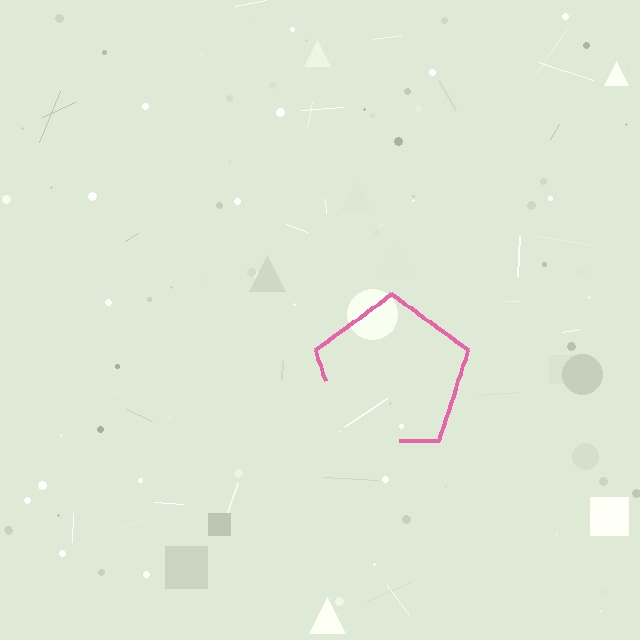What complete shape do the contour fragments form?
The contour fragments form a pentagon.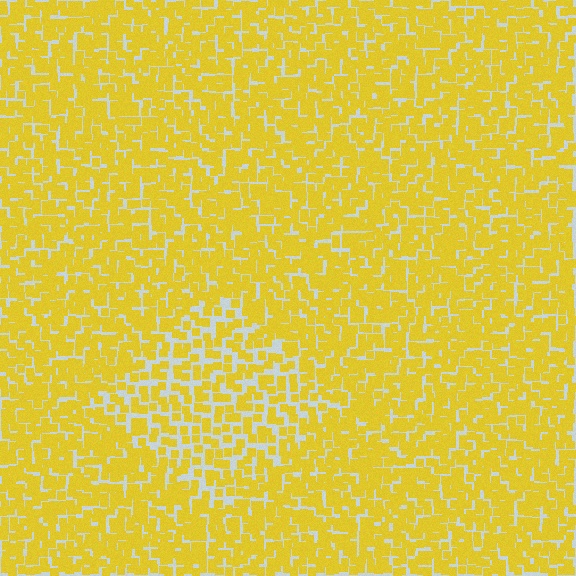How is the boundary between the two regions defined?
The boundary is defined by a change in element density (approximately 1.6x ratio). All elements are the same color, size, and shape.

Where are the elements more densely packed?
The elements are more densely packed outside the diamond boundary.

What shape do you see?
I see a diamond.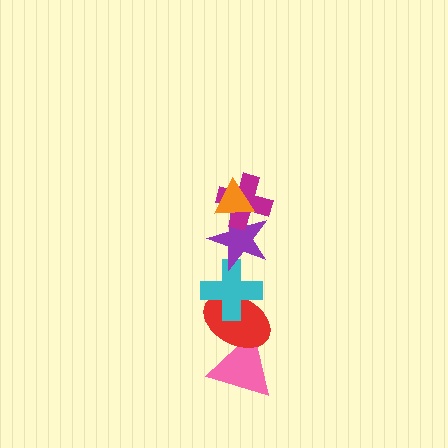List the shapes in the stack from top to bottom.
From top to bottom: the orange triangle, the magenta cross, the purple star, the cyan cross, the red ellipse, the pink triangle.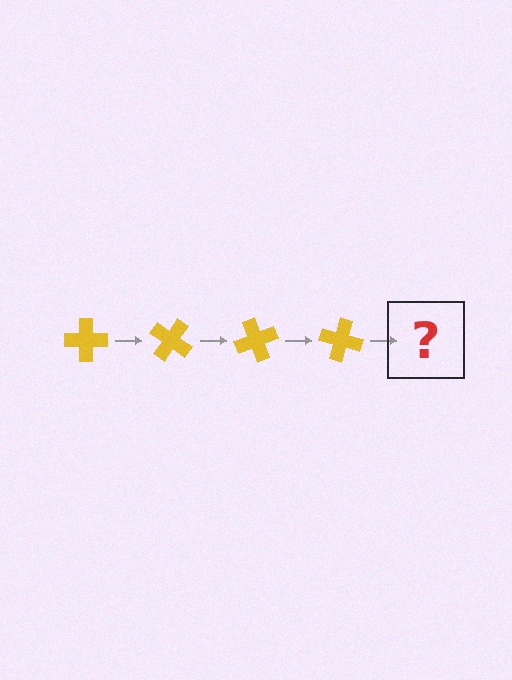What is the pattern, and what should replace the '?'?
The pattern is that the cross rotates 35 degrees each step. The '?' should be a yellow cross rotated 140 degrees.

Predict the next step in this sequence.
The next step is a yellow cross rotated 140 degrees.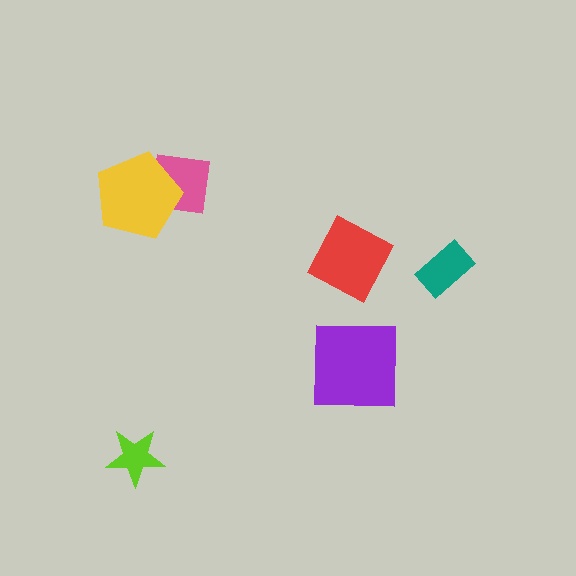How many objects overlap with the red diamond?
0 objects overlap with the red diamond.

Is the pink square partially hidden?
Yes, it is partially covered by another shape.